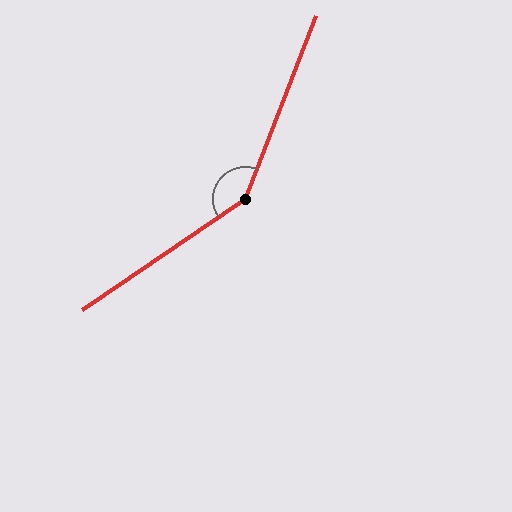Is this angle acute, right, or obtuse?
It is obtuse.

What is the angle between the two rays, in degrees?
Approximately 145 degrees.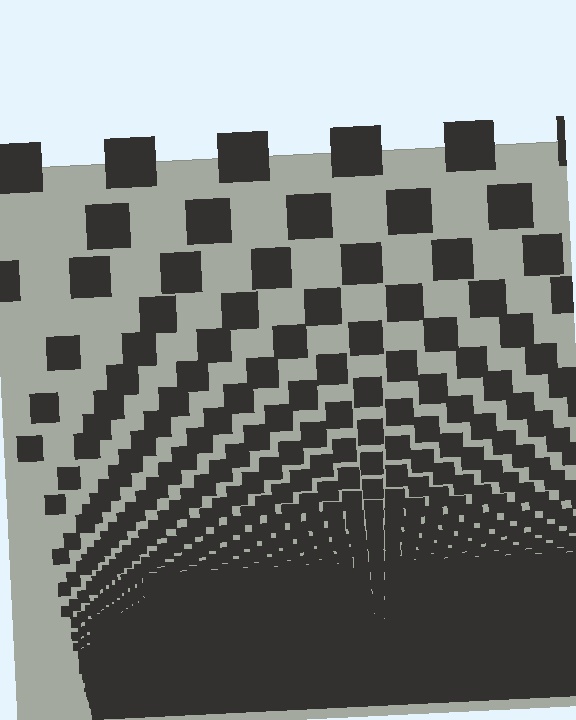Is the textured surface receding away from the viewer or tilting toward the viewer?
The surface appears to tilt toward the viewer. Texture elements get larger and sparser toward the top.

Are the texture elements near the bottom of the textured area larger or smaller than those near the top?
Smaller. The gradient is inverted — elements near the bottom are smaller and denser.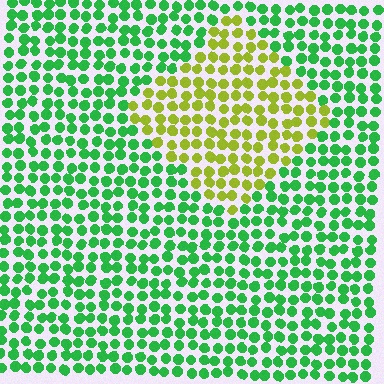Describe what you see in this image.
The image is filled with small green elements in a uniform arrangement. A diamond-shaped region is visible where the elements are tinted to a slightly different hue, forming a subtle color boundary.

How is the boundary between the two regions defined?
The boundary is defined purely by a slight shift in hue (about 57 degrees). Spacing, size, and orientation are identical on both sides.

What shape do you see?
I see a diamond.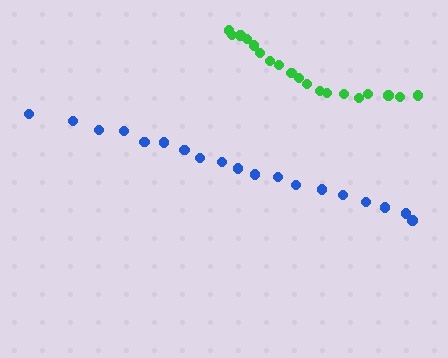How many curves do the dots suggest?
There are 2 distinct paths.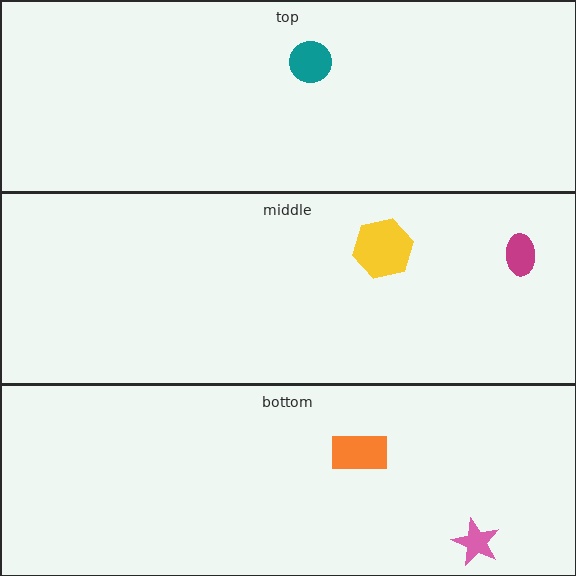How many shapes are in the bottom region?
2.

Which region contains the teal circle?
The top region.